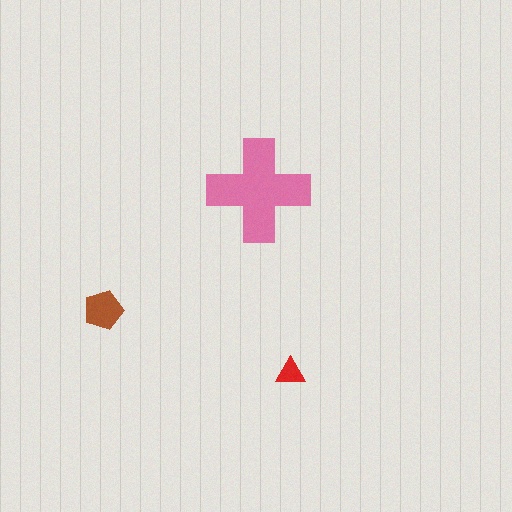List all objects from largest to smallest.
The pink cross, the brown pentagon, the red triangle.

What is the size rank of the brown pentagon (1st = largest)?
2nd.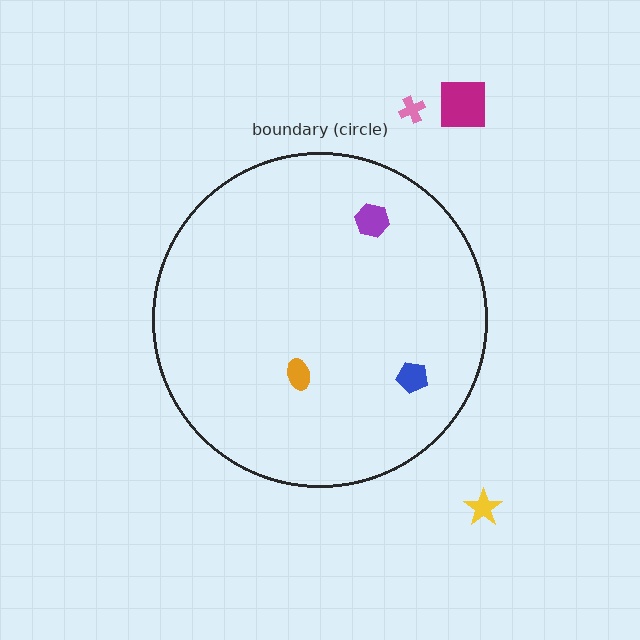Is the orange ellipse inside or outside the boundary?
Inside.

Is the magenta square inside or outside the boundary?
Outside.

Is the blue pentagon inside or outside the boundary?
Inside.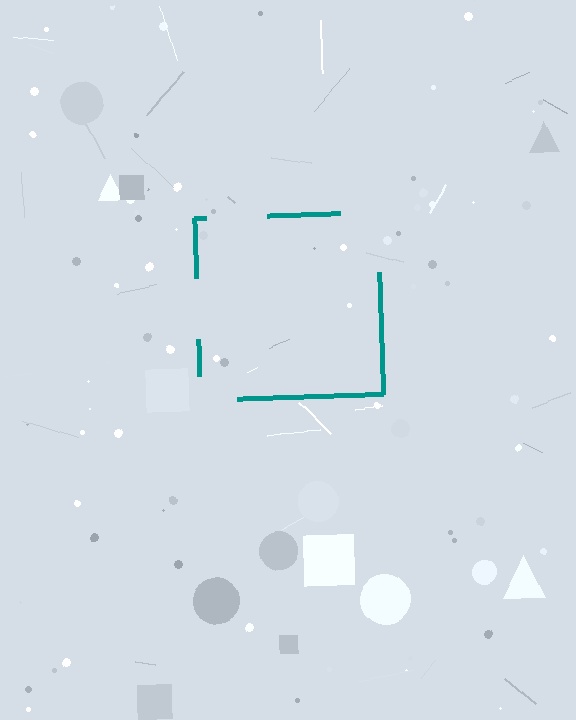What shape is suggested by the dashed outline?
The dashed outline suggests a square.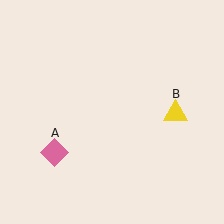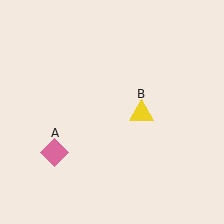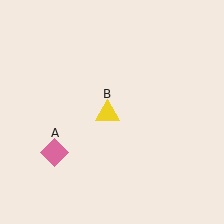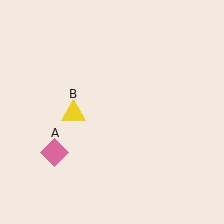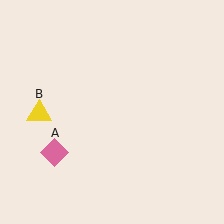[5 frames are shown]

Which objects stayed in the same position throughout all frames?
Pink diamond (object A) remained stationary.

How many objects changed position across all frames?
1 object changed position: yellow triangle (object B).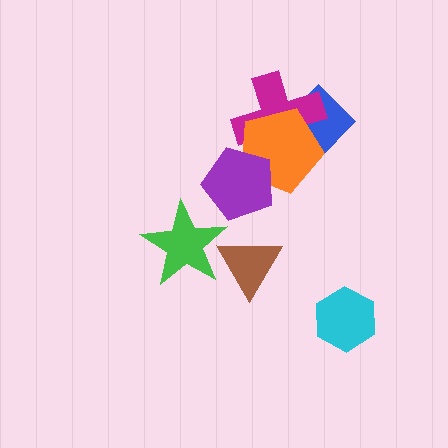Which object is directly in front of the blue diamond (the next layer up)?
The magenta cross is directly in front of the blue diamond.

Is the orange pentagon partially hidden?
Yes, it is partially covered by another shape.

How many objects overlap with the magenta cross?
3 objects overlap with the magenta cross.